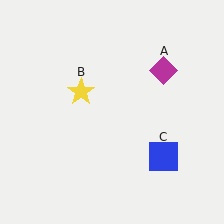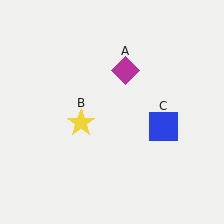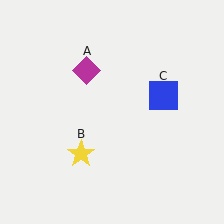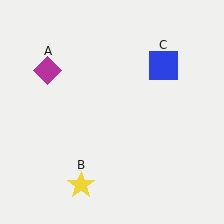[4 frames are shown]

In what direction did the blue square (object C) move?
The blue square (object C) moved up.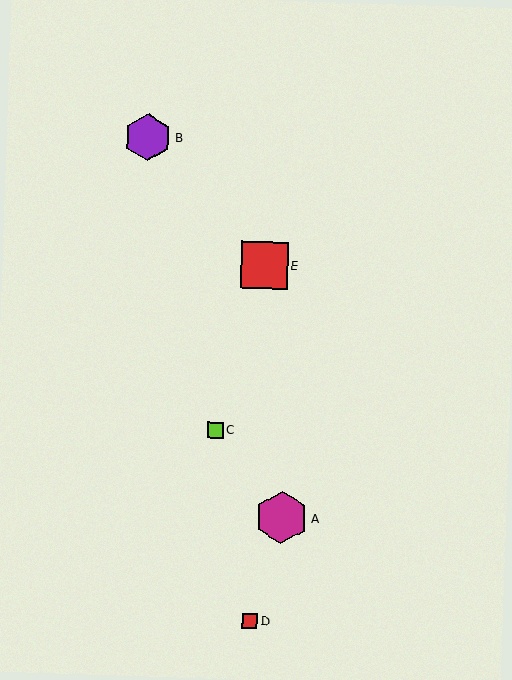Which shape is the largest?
The magenta hexagon (labeled A) is the largest.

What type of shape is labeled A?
Shape A is a magenta hexagon.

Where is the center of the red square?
The center of the red square is at (250, 621).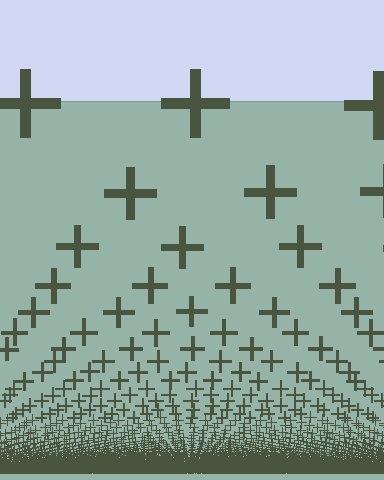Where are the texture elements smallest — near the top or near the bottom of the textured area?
Near the bottom.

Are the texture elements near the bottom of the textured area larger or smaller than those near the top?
Smaller. The gradient is inverted — elements near the bottom are smaller and denser.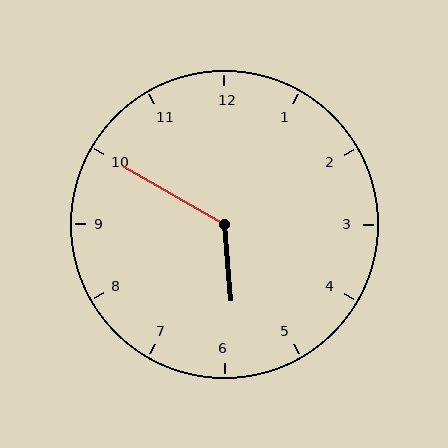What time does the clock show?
5:50.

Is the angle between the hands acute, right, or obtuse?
It is obtuse.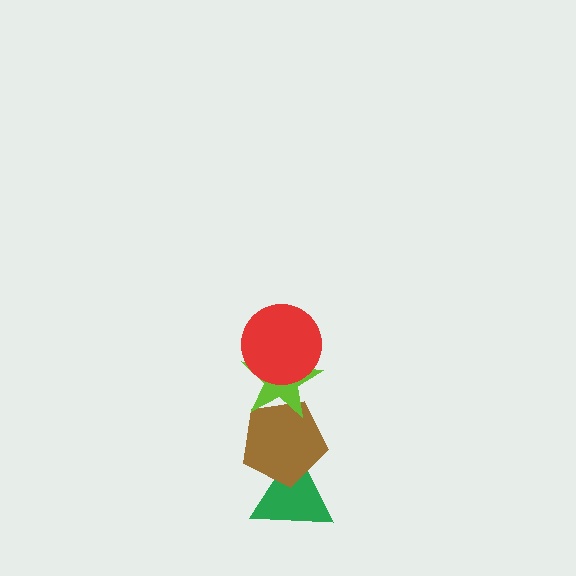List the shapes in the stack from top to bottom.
From top to bottom: the red circle, the lime star, the brown pentagon, the green triangle.